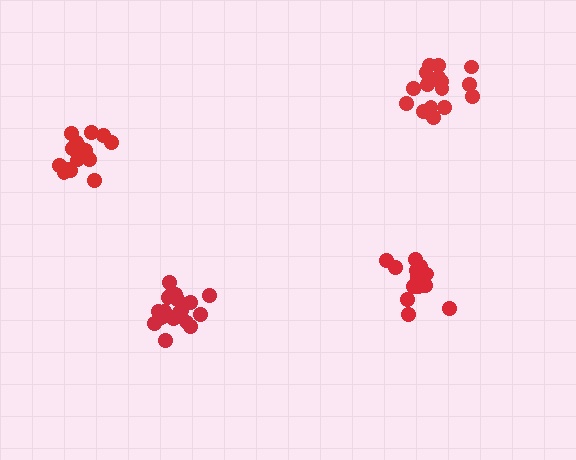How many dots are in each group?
Group 1: 16 dots, Group 2: 19 dots, Group 3: 14 dots, Group 4: 16 dots (65 total).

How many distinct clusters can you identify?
There are 4 distinct clusters.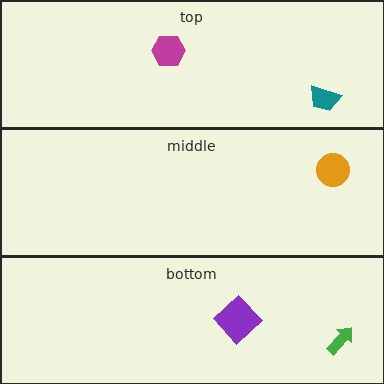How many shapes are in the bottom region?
2.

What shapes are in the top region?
The magenta hexagon, the teal trapezoid.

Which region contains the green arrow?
The bottom region.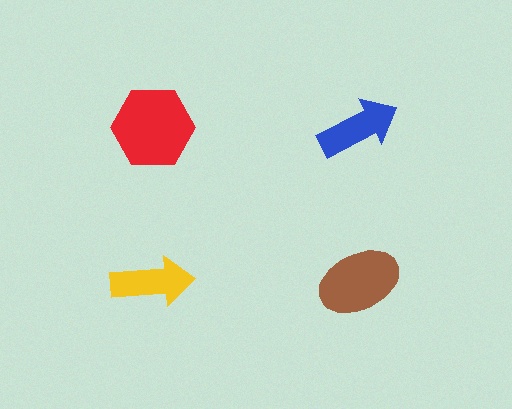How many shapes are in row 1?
2 shapes.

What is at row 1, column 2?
A blue arrow.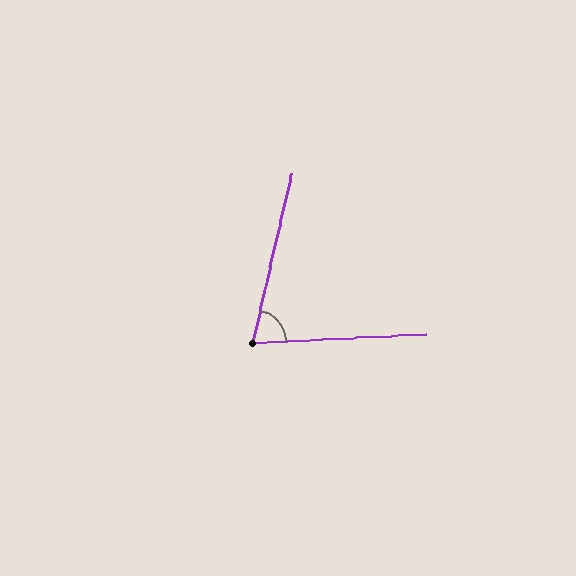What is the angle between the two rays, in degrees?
Approximately 74 degrees.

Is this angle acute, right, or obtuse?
It is acute.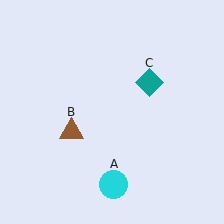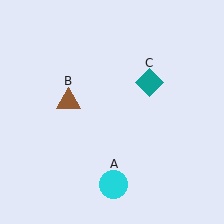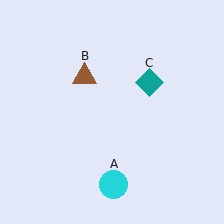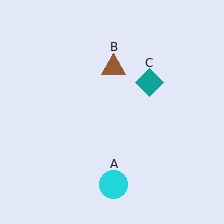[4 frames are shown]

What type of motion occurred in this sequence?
The brown triangle (object B) rotated clockwise around the center of the scene.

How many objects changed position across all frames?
1 object changed position: brown triangle (object B).